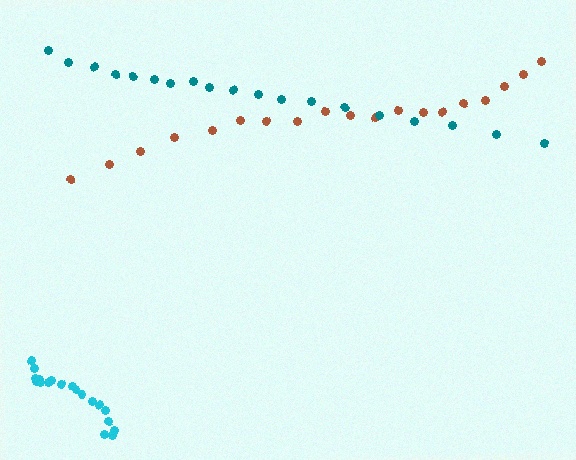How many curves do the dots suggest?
There are 3 distinct paths.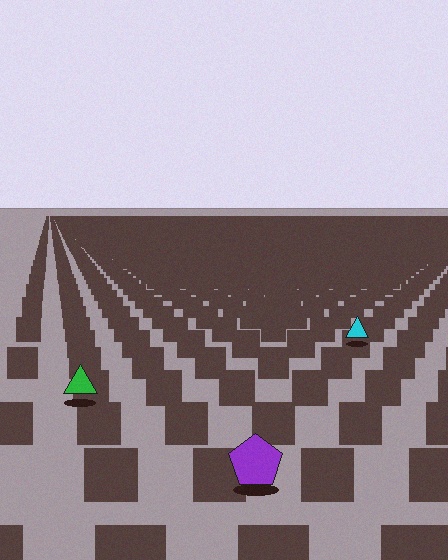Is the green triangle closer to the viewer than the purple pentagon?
No. The purple pentagon is closer — you can tell from the texture gradient: the ground texture is coarser near it.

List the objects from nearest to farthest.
From nearest to farthest: the purple pentagon, the green triangle, the cyan triangle.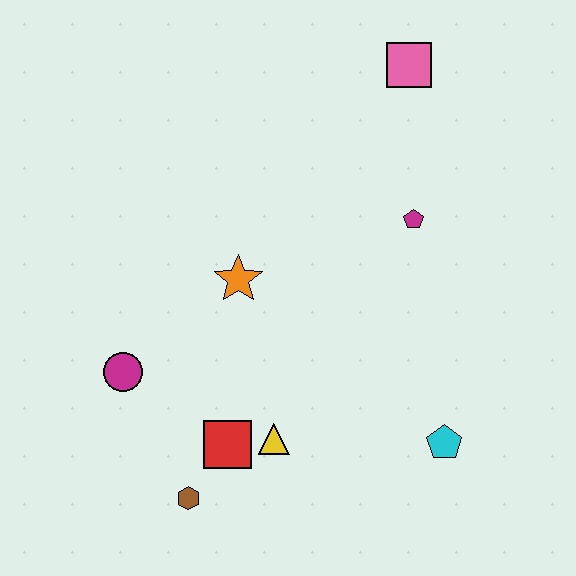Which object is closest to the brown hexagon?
The red square is closest to the brown hexagon.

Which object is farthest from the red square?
The pink square is farthest from the red square.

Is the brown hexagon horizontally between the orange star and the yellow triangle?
No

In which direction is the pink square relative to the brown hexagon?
The pink square is above the brown hexagon.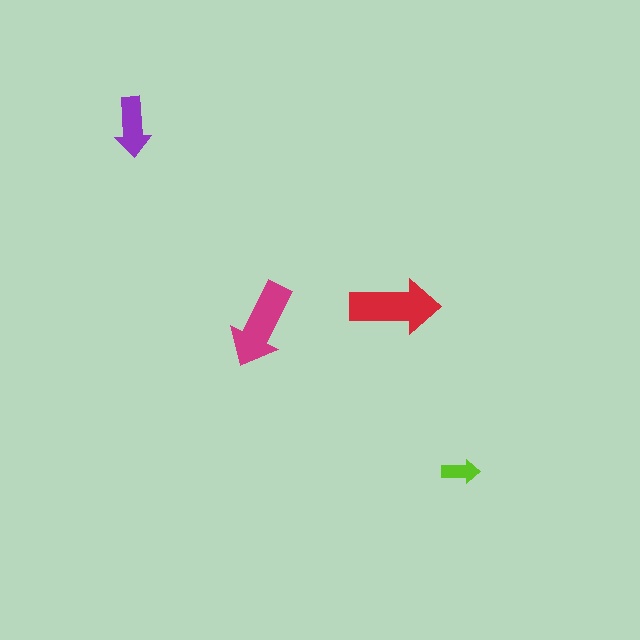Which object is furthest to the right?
The lime arrow is rightmost.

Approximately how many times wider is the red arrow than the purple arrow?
About 1.5 times wider.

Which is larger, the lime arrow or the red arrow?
The red one.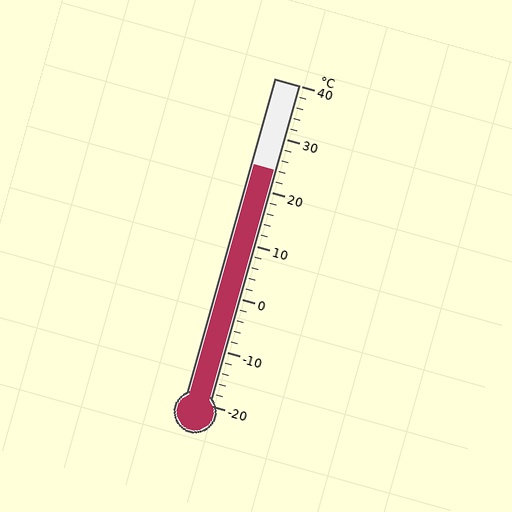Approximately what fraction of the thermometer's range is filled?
The thermometer is filled to approximately 75% of its range.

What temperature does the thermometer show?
The thermometer shows approximately 24°C.